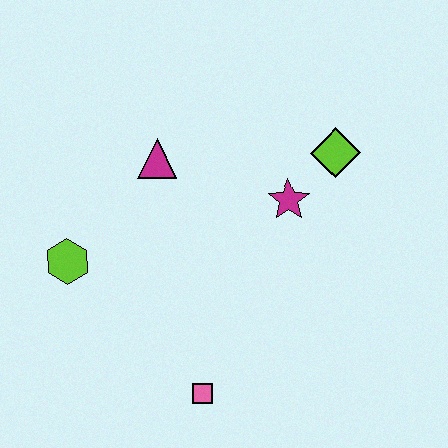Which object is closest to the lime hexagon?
The magenta triangle is closest to the lime hexagon.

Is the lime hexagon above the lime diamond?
No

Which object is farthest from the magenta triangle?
The pink square is farthest from the magenta triangle.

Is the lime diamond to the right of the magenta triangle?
Yes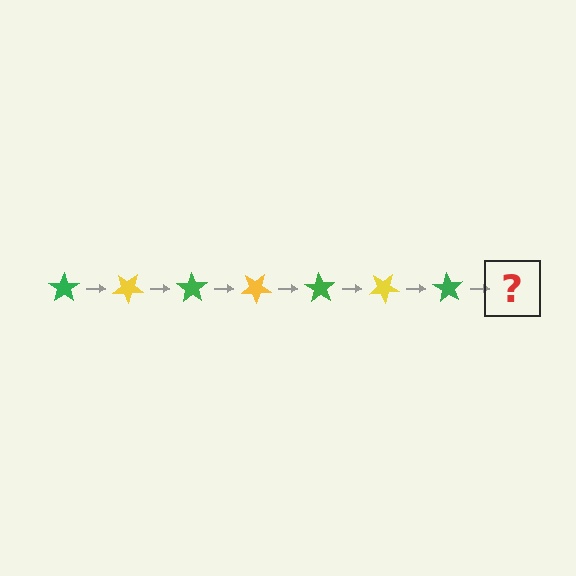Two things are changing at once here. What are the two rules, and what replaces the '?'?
The two rules are that it rotates 35 degrees each step and the color cycles through green and yellow. The '?' should be a yellow star, rotated 245 degrees from the start.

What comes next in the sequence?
The next element should be a yellow star, rotated 245 degrees from the start.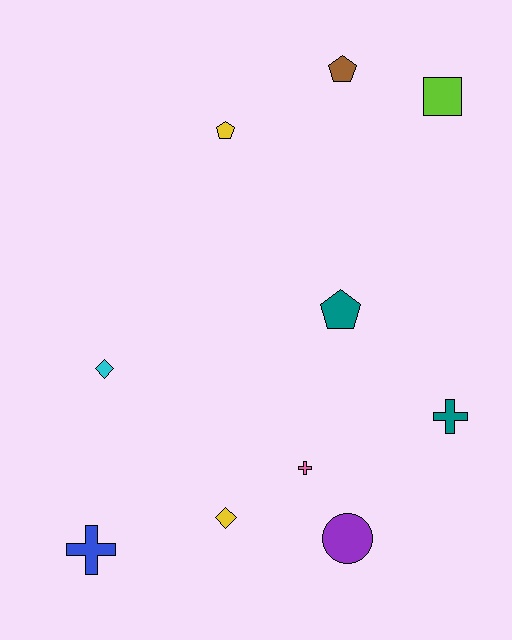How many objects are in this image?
There are 10 objects.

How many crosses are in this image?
There are 3 crosses.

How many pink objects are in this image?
There is 1 pink object.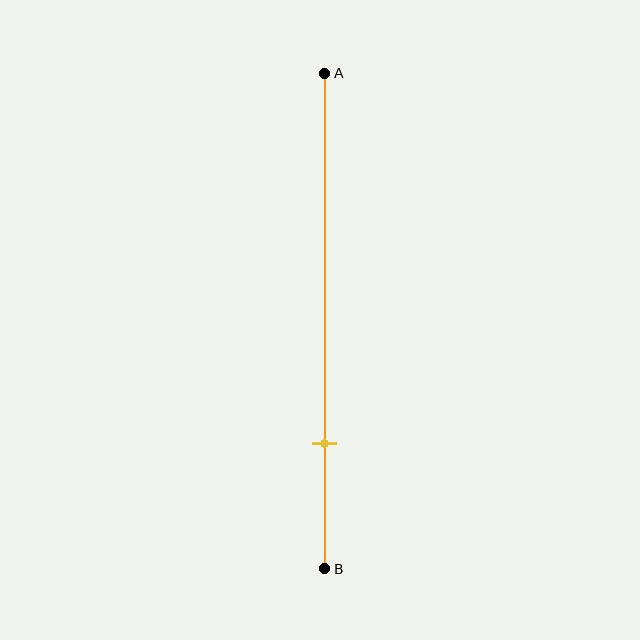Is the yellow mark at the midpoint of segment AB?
No, the mark is at about 75% from A, not at the 50% midpoint.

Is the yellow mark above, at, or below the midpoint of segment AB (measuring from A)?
The yellow mark is below the midpoint of segment AB.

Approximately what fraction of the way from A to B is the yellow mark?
The yellow mark is approximately 75% of the way from A to B.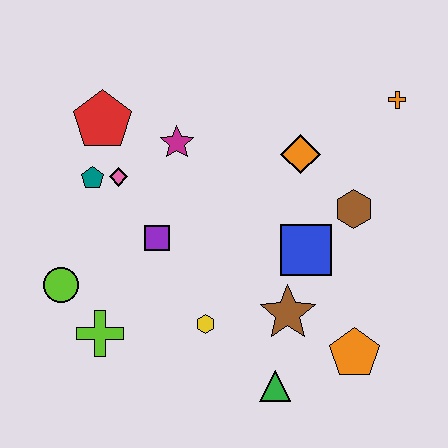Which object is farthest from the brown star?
The red pentagon is farthest from the brown star.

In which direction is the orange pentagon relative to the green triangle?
The orange pentagon is to the right of the green triangle.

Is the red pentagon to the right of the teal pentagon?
Yes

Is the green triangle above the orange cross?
No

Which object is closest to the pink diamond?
The teal pentagon is closest to the pink diamond.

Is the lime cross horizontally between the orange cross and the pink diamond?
No